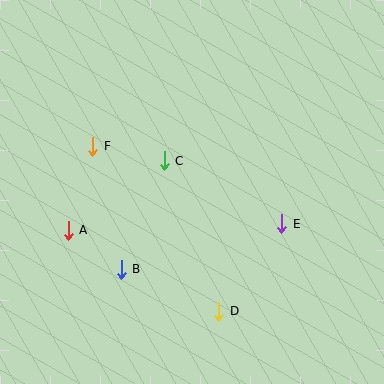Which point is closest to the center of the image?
Point C at (164, 161) is closest to the center.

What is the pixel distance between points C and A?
The distance between C and A is 118 pixels.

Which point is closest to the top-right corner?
Point E is closest to the top-right corner.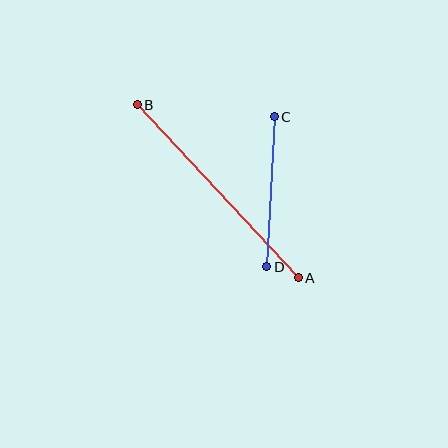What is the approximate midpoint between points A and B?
The midpoint is at approximately (218, 191) pixels.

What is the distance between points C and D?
The distance is approximately 151 pixels.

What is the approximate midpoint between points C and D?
The midpoint is at approximately (270, 192) pixels.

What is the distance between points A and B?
The distance is approximately 236 pixels.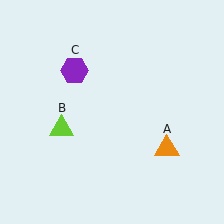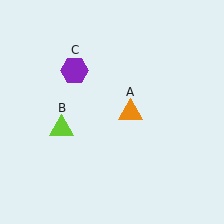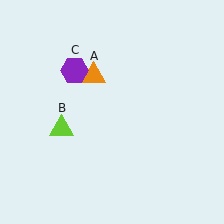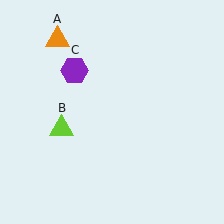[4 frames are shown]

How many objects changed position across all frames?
1 object changed position: orange triangle (object A).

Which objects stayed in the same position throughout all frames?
Lime triangle (object B) and purple hexagon (object C) remained stationary.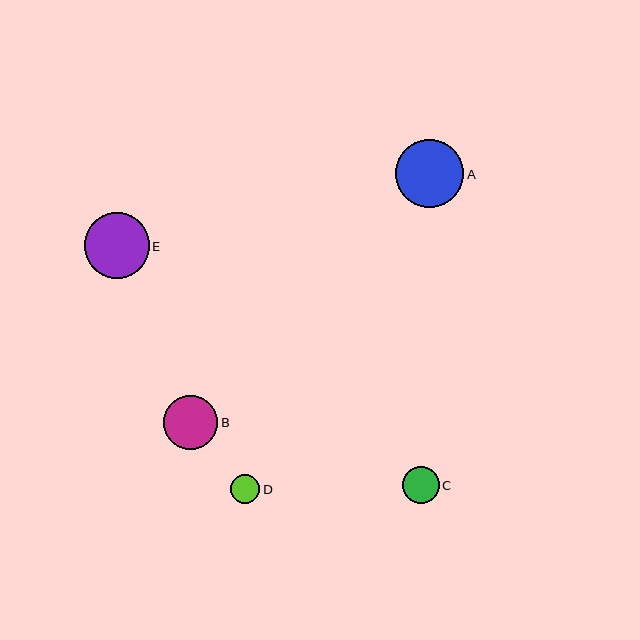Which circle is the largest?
Circle A is the largest with a size of approximately 68 pixels.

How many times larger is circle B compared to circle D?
Circle B is approximately 1.9 times the size of circle D.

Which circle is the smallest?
Circle D is the smallest with a size of approximately 29 pixels.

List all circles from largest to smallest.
From largest to smallest: A, E, B, C, D.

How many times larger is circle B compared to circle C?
Circle B is approximately 1.5 times the size of circle C.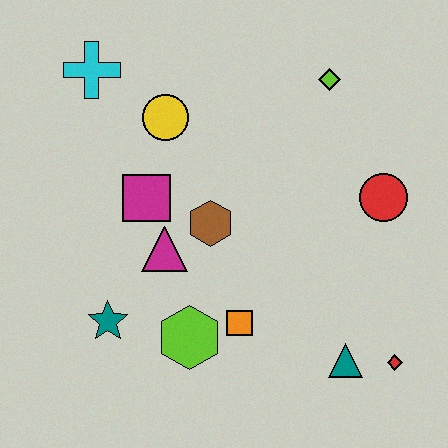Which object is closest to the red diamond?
The teal triangle is closest to the red diamond.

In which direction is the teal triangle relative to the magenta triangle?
The teal triangle is to the right of the magenta triangle.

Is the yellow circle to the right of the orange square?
No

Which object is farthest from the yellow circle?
The red diamond is farthest from the yellow circle.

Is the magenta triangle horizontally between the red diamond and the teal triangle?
No